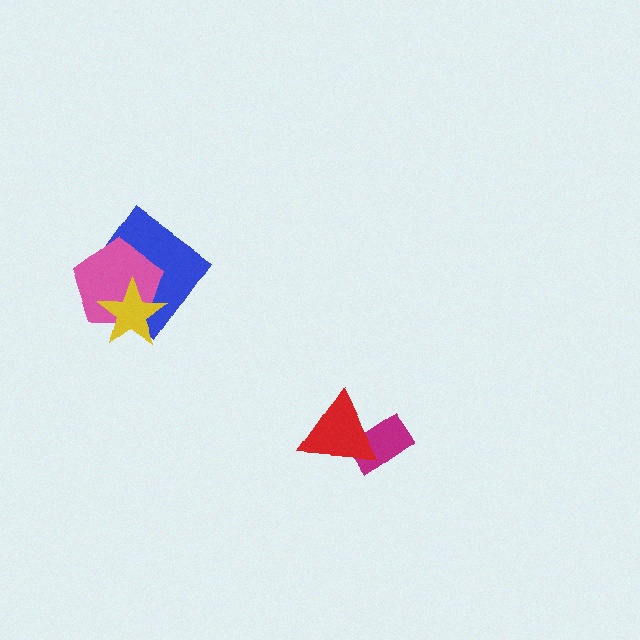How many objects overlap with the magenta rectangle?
1 object overlaps with the magenta rectangle.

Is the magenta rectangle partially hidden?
Yes, it is partially covered by another shape.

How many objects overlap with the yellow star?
2 objects overlap with the yellow star.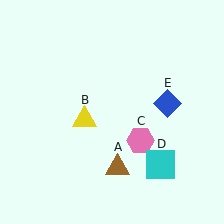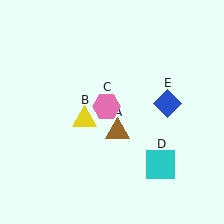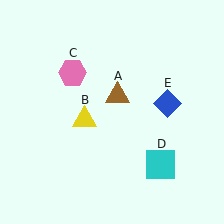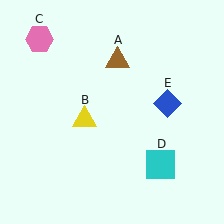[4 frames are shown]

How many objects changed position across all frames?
2 objects changed position: brown triangle (object A), pink hexagon (object C).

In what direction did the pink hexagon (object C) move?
The pink hexagon (object C) moved up and to the left.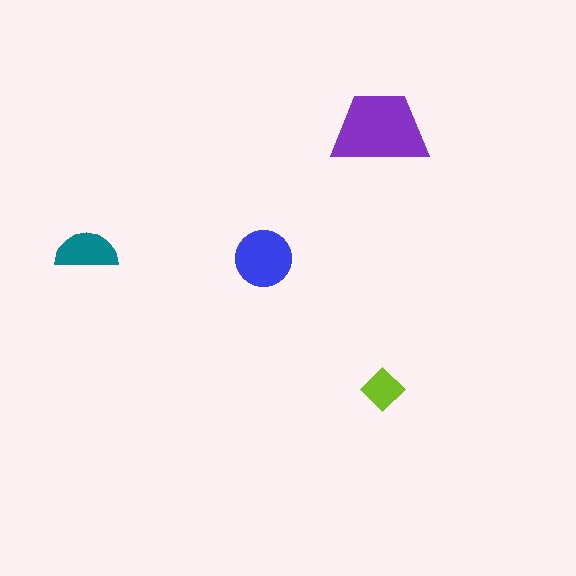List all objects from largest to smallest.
The purple trapezoid, the blue circle, the teal semicircle, the lime diamond.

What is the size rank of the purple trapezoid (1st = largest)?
1st.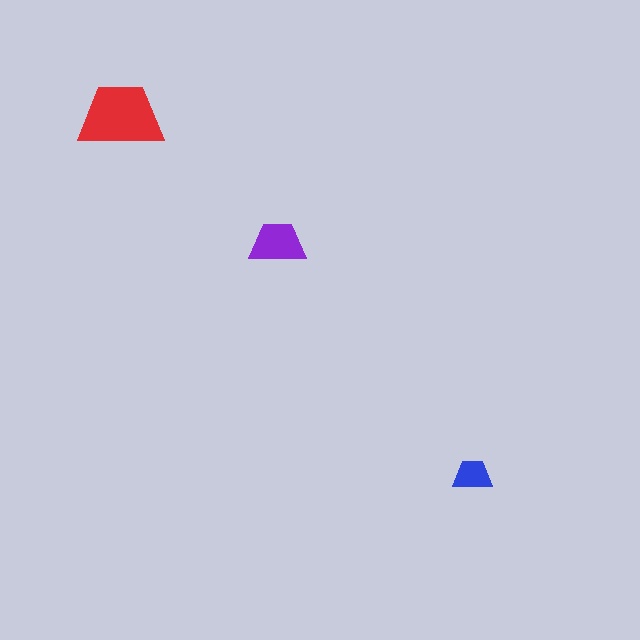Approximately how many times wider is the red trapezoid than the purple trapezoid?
About 1.5 times wider.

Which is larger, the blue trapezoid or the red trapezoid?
The red one.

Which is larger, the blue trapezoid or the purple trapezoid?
The purple one.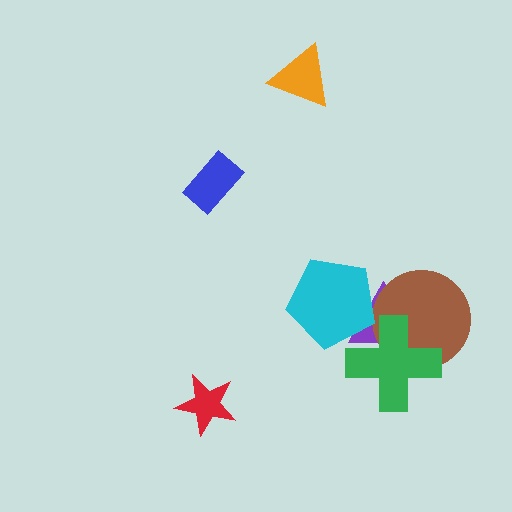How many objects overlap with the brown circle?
2 objects overlap with the brown circle.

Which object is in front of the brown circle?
The green cross is in front of the brown circle.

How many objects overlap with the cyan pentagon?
1 object overlaps with the cyan pentagon.